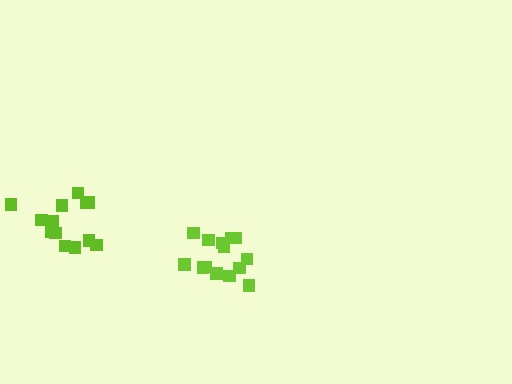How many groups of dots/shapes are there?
There are 2 groups.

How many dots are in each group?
Group 1: 14 dots, Group 2: 13 dots (27 total).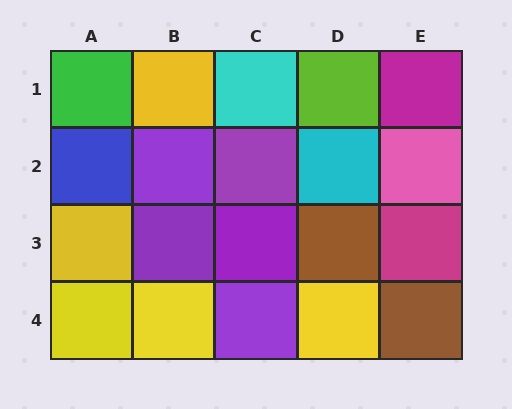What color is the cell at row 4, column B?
Yellow.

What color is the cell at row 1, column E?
Magenta.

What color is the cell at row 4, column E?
Brown.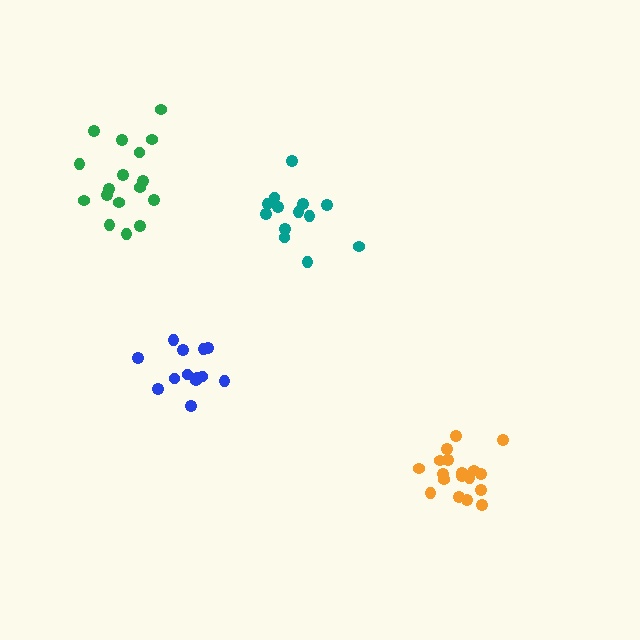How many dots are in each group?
Group 1: 17 dots, Group 2: 19 dots, Group 3: 13 dots, Group 4: 13 dots (62 total).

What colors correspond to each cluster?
The clusters are colored: green, orange, blue, teal.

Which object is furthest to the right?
The orange cluster is rightmost.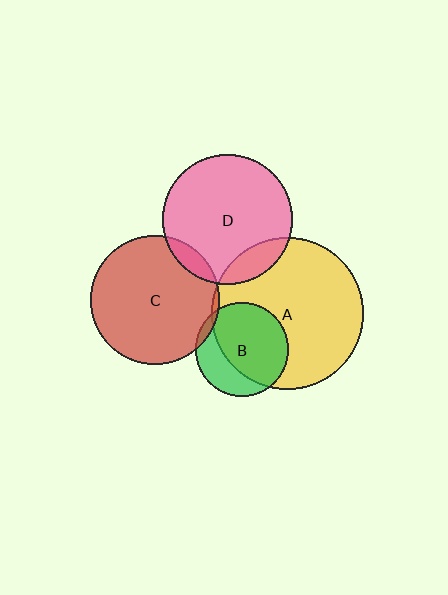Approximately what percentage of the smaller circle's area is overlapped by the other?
Approximately 5%.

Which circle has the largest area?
Circle A (yellow).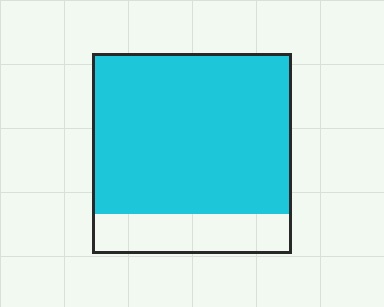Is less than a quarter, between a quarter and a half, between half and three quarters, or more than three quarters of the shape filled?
More than three quarters.